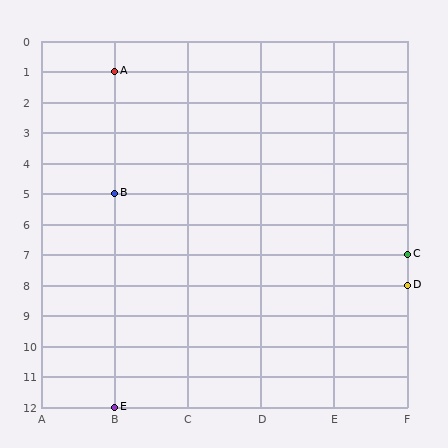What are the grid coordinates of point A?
Point A is at grid coordinates (B, 1).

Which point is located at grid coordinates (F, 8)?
Point D is at (F, 8).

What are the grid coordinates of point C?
Point C is at grid coordinates (F, 7).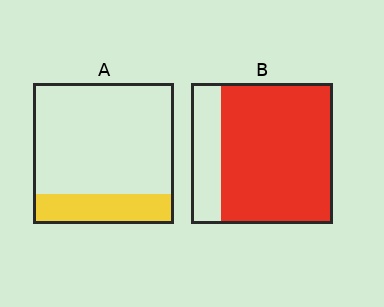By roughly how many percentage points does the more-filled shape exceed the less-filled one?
By roughly 60 percentage points (B over A).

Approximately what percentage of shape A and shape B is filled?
A is approximately 20% and B is approximately 80%.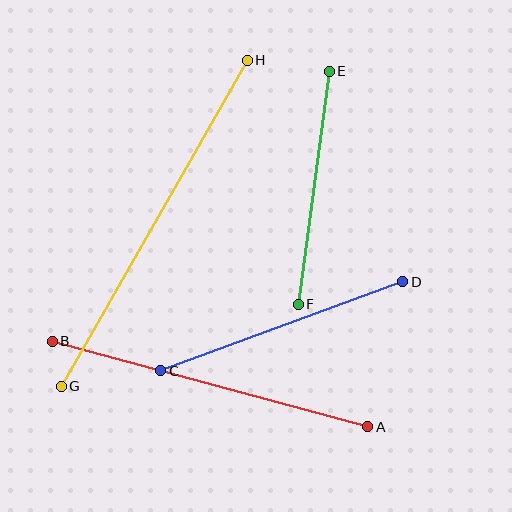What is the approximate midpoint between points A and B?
The midpoint is at approximately (210, 384) pixels.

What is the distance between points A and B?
The distance is approximately 327 pixels.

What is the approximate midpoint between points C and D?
The midpoint is at approximately (282, 326) pixels.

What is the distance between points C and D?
The distance is approximately 258 pixels.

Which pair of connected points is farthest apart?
Points G and H are farthest apart.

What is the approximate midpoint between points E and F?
The midpoint is at approximately (314, 188) pixels.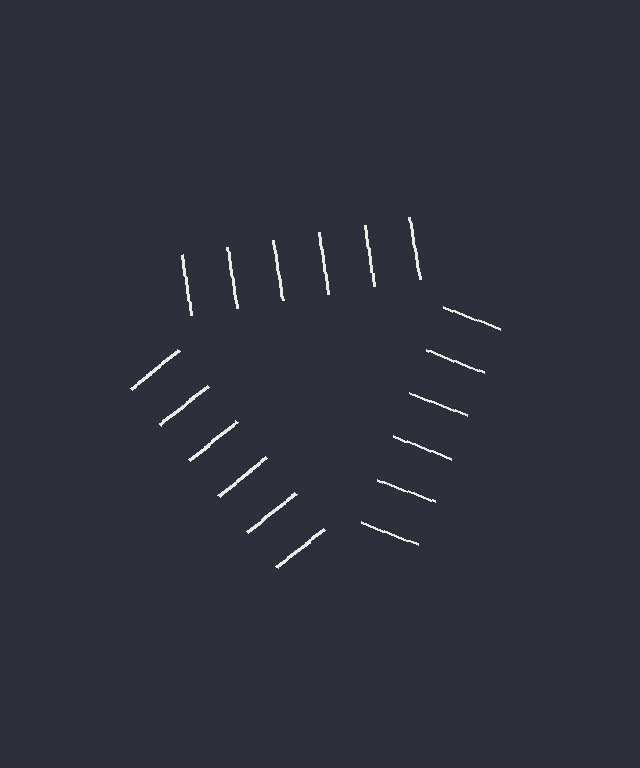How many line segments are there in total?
18 — 6 along each of the 3 edges.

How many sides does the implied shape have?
3 sides — the line-ends trace a triangle.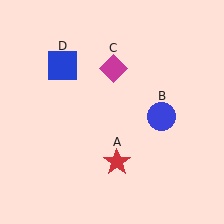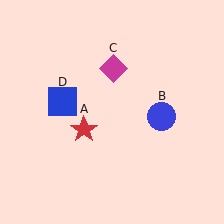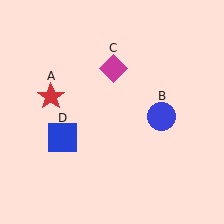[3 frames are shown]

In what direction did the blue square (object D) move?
The blue square (object D) moved down.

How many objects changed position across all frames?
2 objects changed position: red star (object A), blue square (object D).